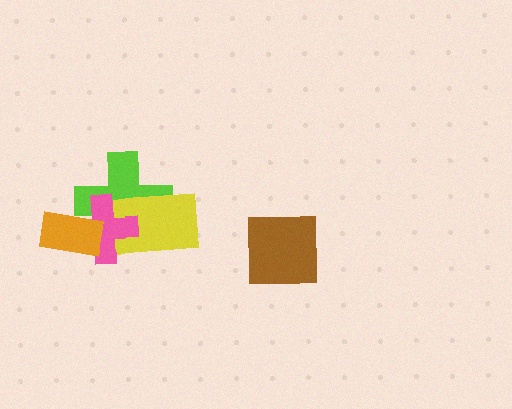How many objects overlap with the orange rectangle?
2 objects overlap with the orange rectangle.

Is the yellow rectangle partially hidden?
Yes, it is partially covered by another shape.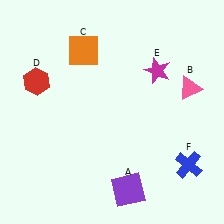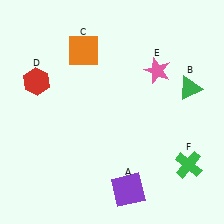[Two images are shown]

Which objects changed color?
B changed from pink to green. E changed from magenta to pink. F changed from blue to green.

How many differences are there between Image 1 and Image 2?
There are 3 differences between the two images.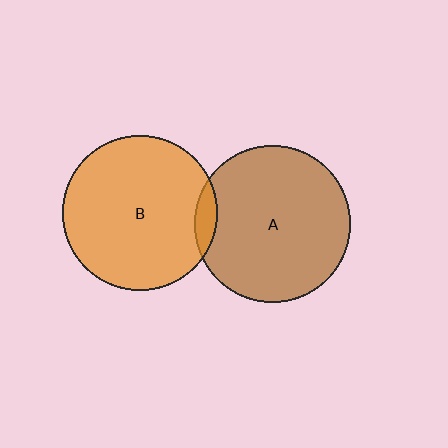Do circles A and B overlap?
Yes.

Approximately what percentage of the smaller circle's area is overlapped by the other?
Approximately 5%.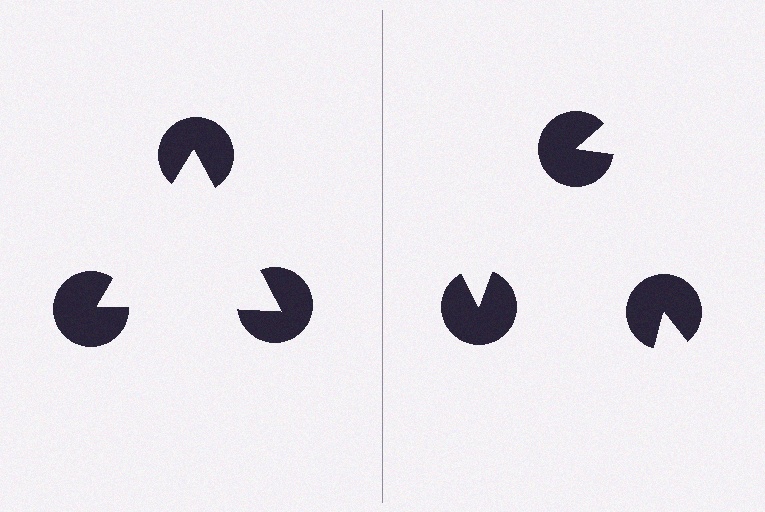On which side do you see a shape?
An illusory triangle appears on the left side. On the right side the wedge cuts are rotated, so no coherent shape forms.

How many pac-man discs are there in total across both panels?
6 — 3 on each side.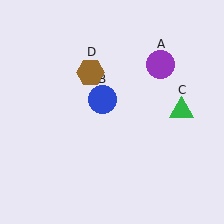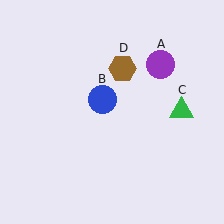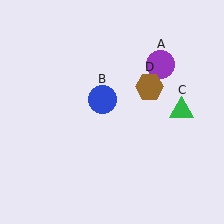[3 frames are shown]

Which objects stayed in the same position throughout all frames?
Purple circle (object A) and blue circle (object B) and green triangle (object C) remained stationary.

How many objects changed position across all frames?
1 object changed position: brown hexagon (object D).